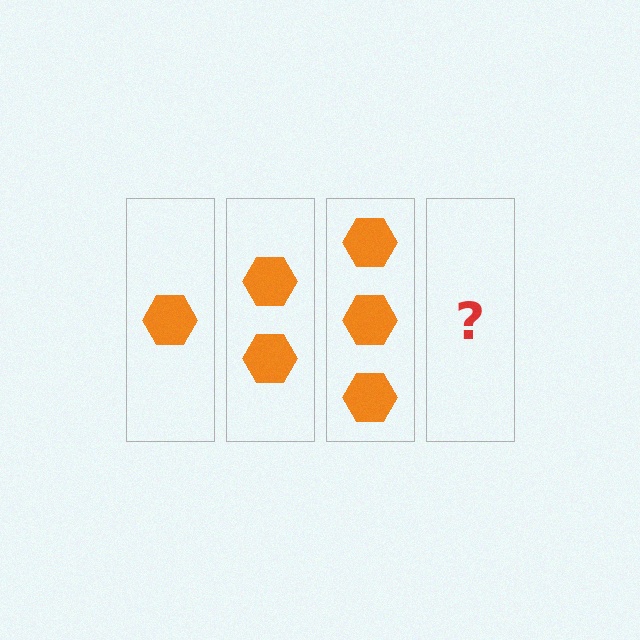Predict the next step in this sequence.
The next step is 4 hexagons.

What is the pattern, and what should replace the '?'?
The pattern is that each step adds one more hexagon. The '?' should be 4 hexagons.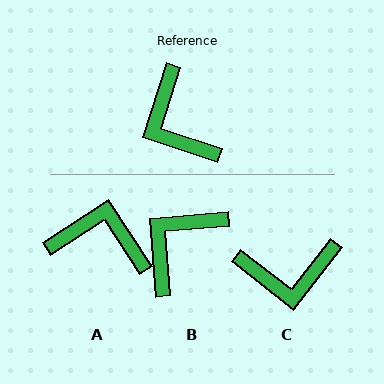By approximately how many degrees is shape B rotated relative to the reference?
Approximately 68 degrees clockwise.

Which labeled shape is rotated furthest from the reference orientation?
A, about 129 degrees away.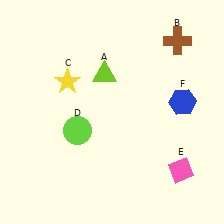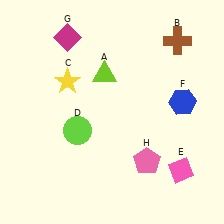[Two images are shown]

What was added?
A magenta diamond (G), a pink pentagon (H) were added in Image 2.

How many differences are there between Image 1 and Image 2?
There are 2 differences between the two images.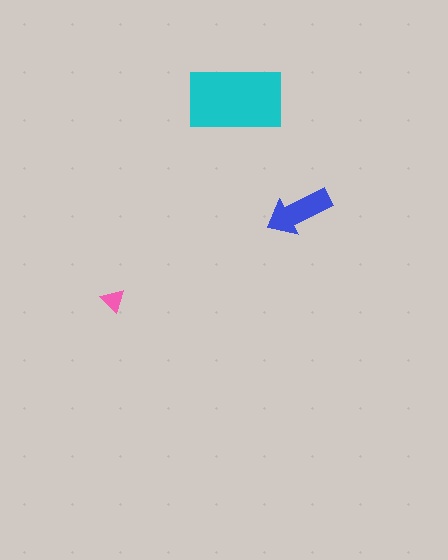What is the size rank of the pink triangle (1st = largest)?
3rd.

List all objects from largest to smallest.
The cyan rectangle, the blue arrow, the pink triangle.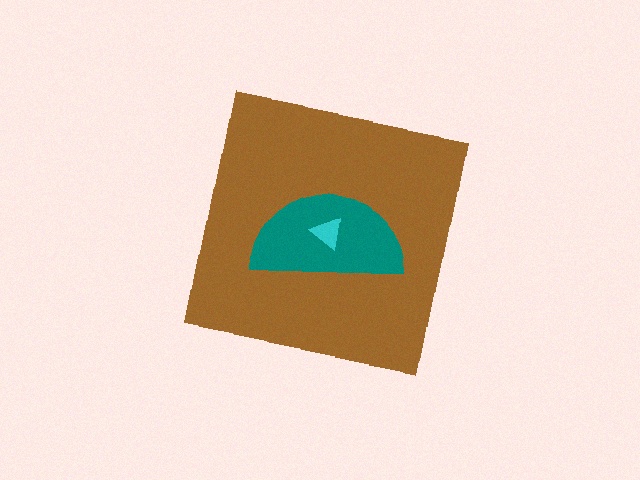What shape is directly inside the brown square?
The teal semicircle.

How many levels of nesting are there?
3.